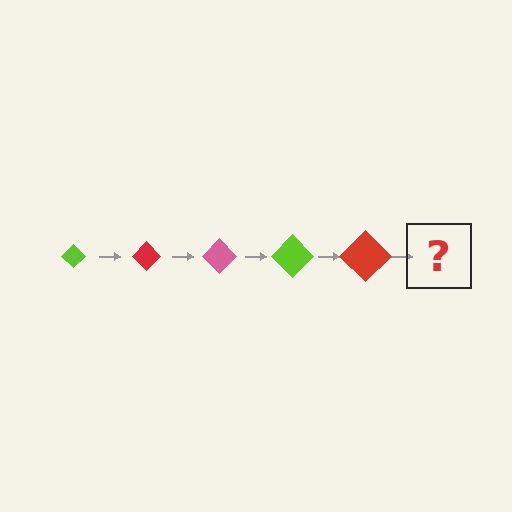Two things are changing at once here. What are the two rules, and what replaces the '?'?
The two rules are that the diamond grows larger each step and the color cycles through lime, red, and pink. The '?' should be a pink diamond, larger than the previous one.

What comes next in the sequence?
The next element should be a pink diamond, larger than the previous one.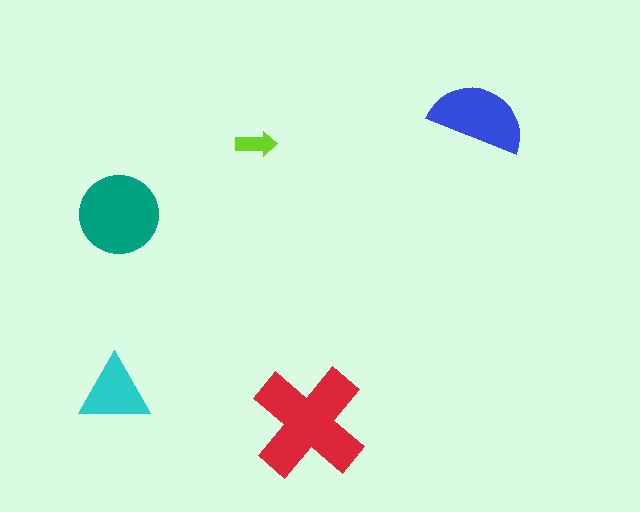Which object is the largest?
The red cross.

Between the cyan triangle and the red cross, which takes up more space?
The red cross.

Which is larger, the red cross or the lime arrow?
The red cross.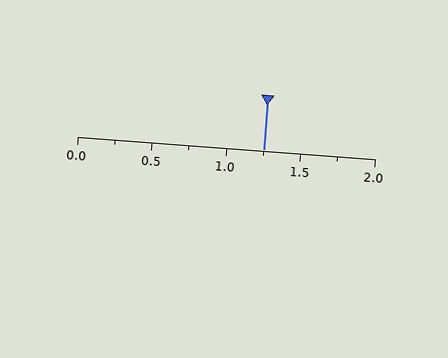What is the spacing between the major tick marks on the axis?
The major ticks are spaced 0.5 apart.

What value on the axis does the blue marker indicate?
The marker indicates approximately 1.25.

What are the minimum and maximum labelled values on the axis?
The axis runs from 0.0 to 2.0.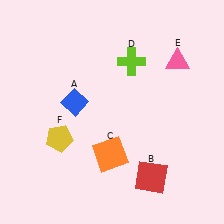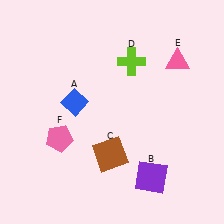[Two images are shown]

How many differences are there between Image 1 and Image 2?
There are 3 differences between the two images.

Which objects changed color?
B changed from red to purple. C changed from orange to brown. F changed from yellow to pink.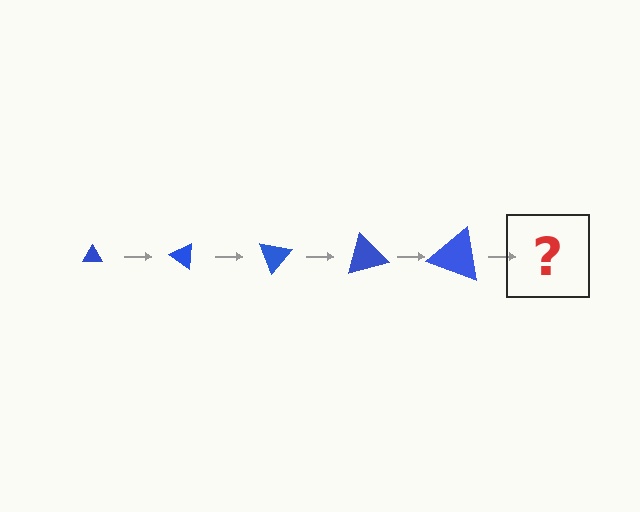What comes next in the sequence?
The next element should be a triangle, larger than the previous one and rotated 175 degrees from the start.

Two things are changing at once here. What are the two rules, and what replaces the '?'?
The two rules are that the triangle grows larger each step and it rotates 35 degrees each step. The '?' should be a triangle, larger than the previous one and rotated 175 degrees from the start.